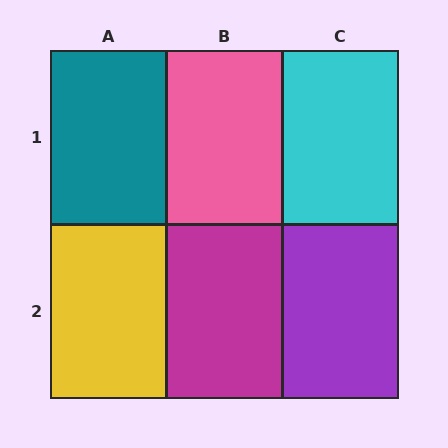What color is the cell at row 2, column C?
Purple.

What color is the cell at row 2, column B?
Magenta.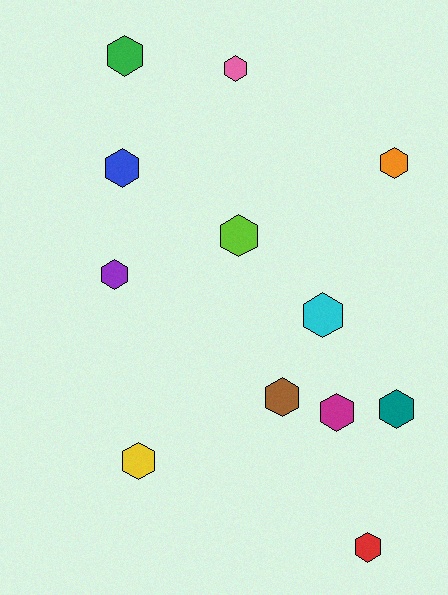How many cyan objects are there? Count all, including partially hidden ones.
There is 1 cyan object.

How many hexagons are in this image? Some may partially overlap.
There are 12 hexagons.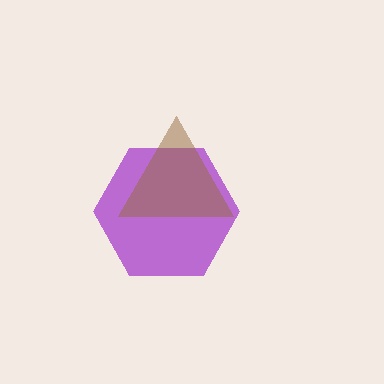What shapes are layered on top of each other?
The layered shapes are: a purple hexagon, a brown triangle.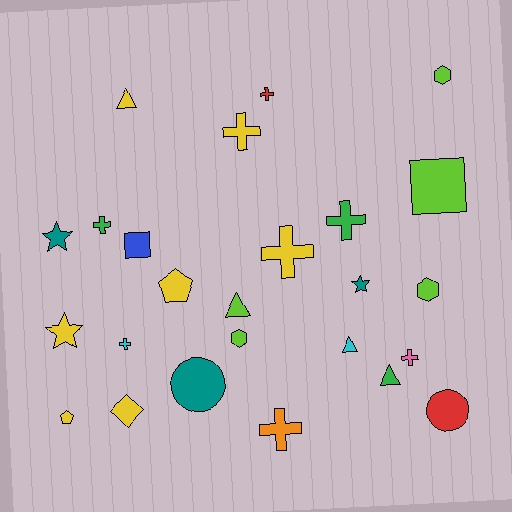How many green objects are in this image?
There are 3 green objects.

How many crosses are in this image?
There are 8 crosses.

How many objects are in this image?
There are 25 objects.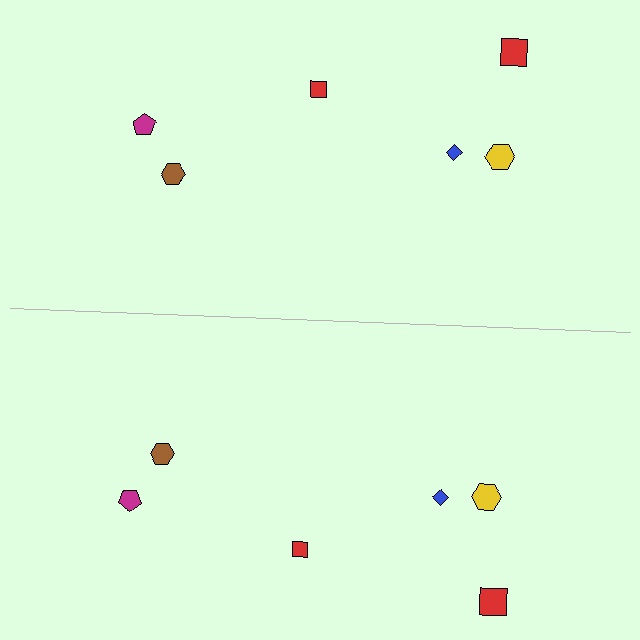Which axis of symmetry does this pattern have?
The pattern has a horizontal axis of symmetry running through the center of the image.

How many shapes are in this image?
There are 12 shapes in this image.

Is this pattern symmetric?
Yes, this pattern has bilateral (reflection) symmetry.